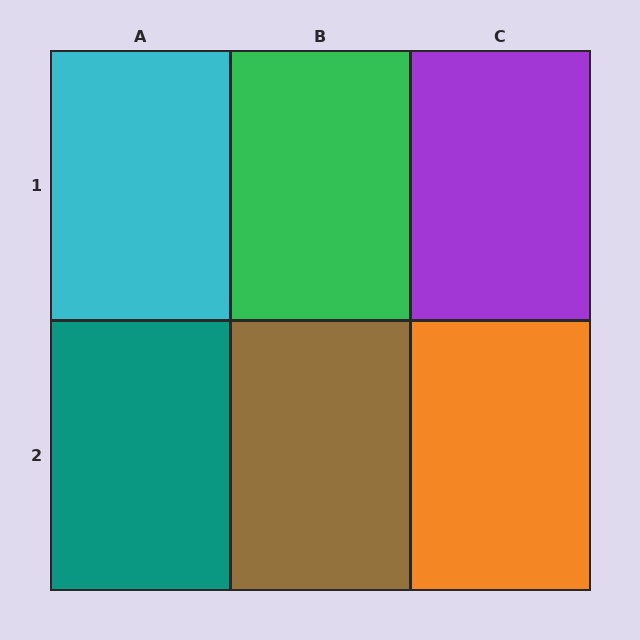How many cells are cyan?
1 cell is cyan.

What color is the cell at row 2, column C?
Orange.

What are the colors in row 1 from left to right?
Cyan, green, purple.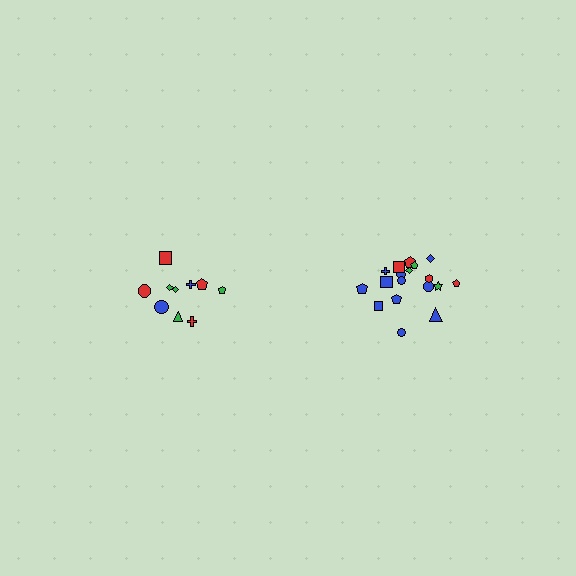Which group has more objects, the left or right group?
The right group.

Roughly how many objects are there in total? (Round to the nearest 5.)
Roughly 30 objects in total.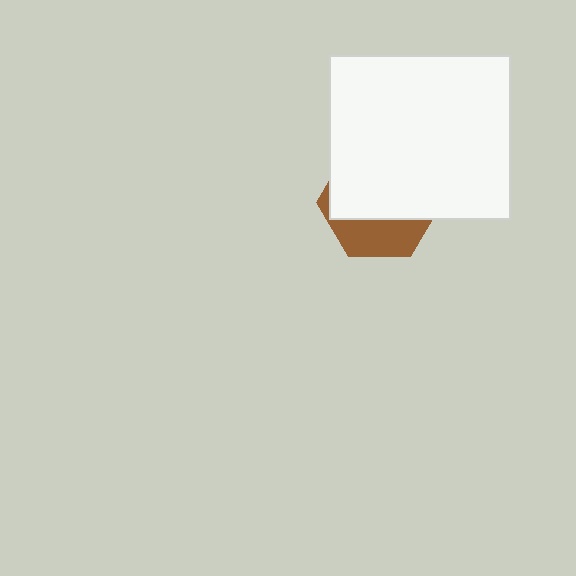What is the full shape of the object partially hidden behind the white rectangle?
The partially hidden object is a brown hexagon.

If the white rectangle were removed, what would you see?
You would see the complete brown hexagon.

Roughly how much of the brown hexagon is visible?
A small part of it is visible (roughly 34%).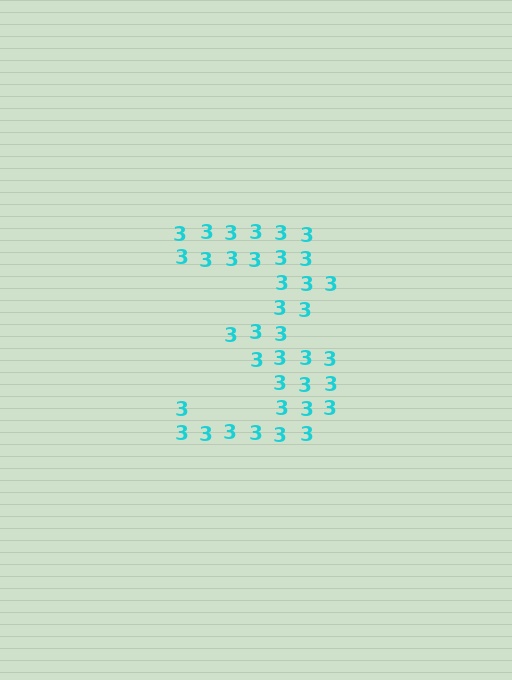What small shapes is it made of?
It is made of small digit 3's.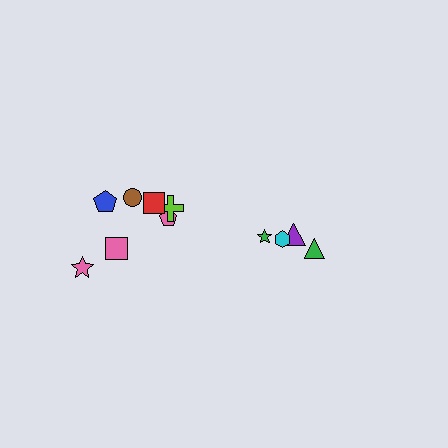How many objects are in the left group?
There are 7 objects.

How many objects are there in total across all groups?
There are 11 objects.